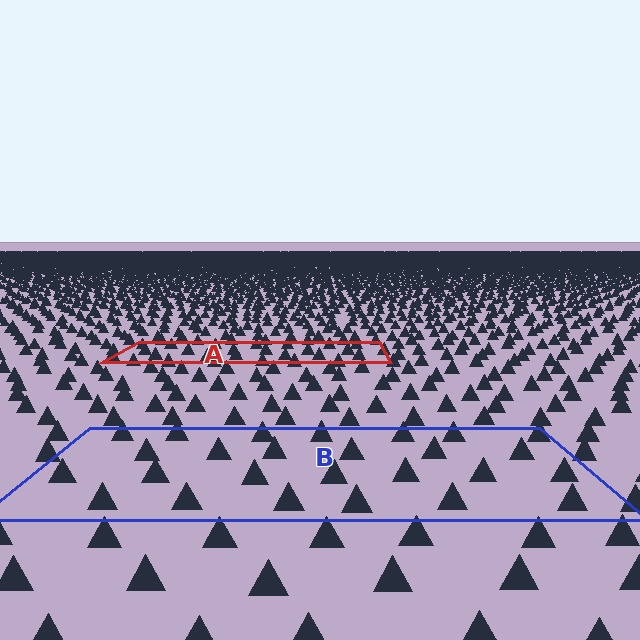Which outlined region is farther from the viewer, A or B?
Region A is farther from the viewer — the texture elements inside it appear smaller and more densely packed.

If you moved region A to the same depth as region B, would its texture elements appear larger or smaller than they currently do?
They would appear larger. At a closer depth, the same texture elements are projected at a bigger on-screen size.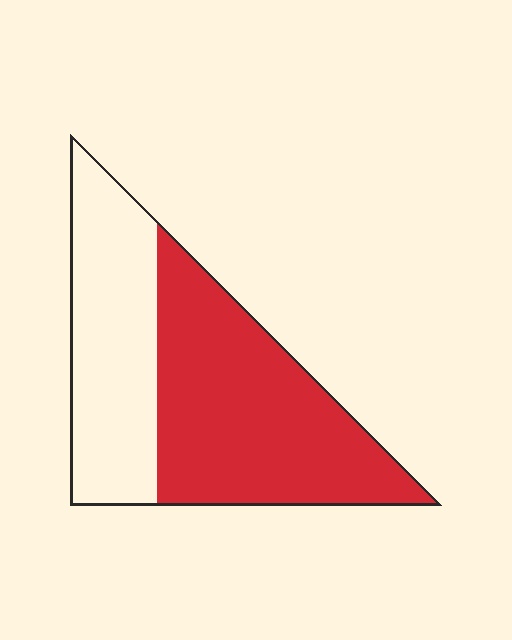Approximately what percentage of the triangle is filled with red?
Approximately 60%.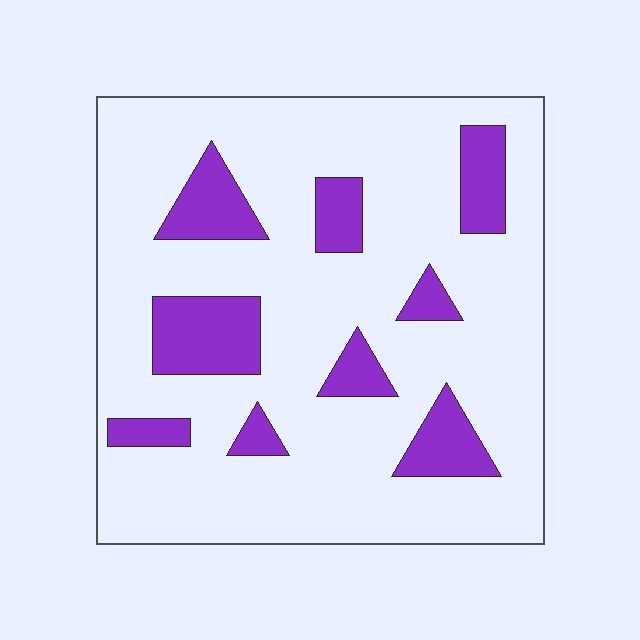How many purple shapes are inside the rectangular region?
9.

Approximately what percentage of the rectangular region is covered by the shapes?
Approximately 20%.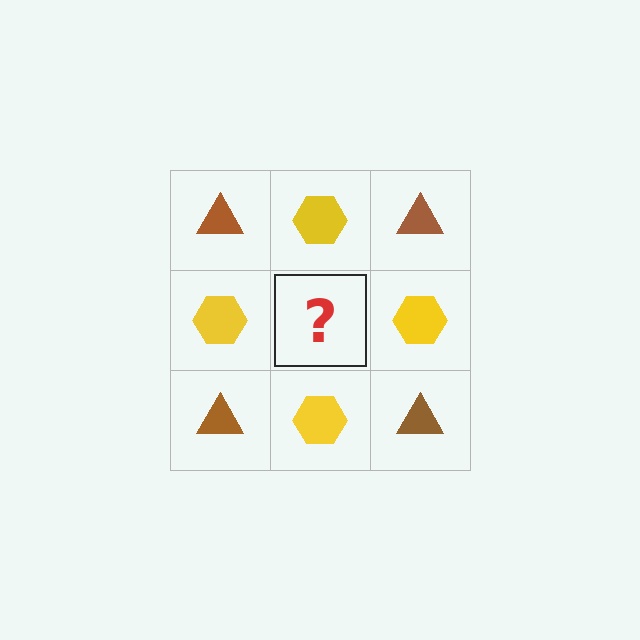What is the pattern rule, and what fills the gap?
The rule is that it alternates brown triangle and yellow hexagon in a checkerboard pattern. The gap should be filled with a brown triangle.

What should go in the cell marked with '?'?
The missing cell should contain a brown triangle.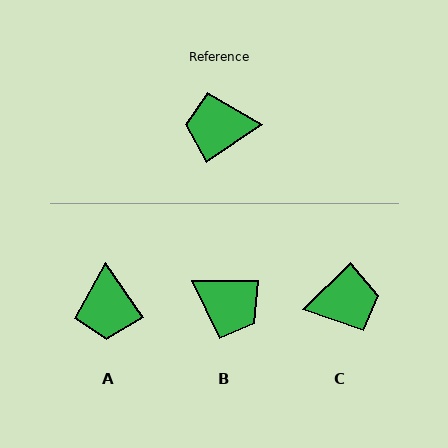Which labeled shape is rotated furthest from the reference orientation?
C, about 169 degrees away.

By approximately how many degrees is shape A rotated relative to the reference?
Approximately 91 degrees counter-clockwise.